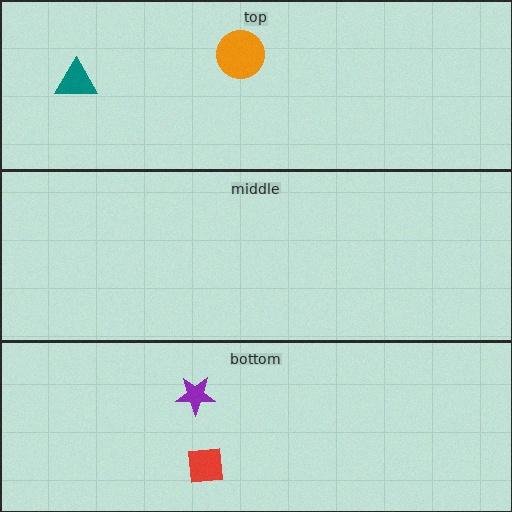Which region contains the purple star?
The bottom region.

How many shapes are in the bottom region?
2.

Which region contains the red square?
The bottom region.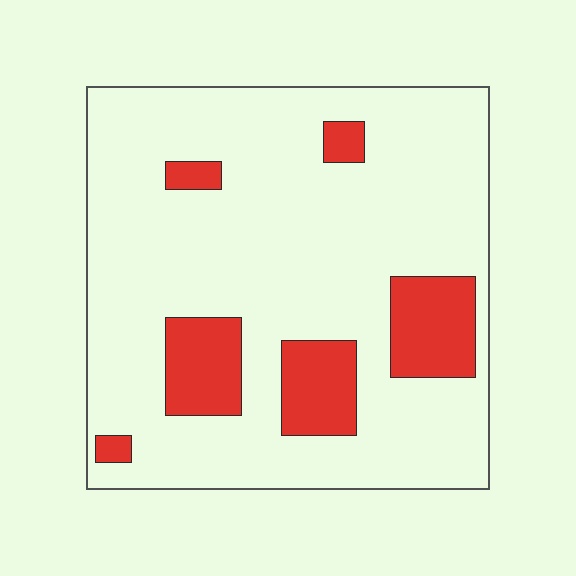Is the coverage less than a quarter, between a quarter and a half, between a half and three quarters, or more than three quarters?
Less than a quarter.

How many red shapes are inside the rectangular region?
6.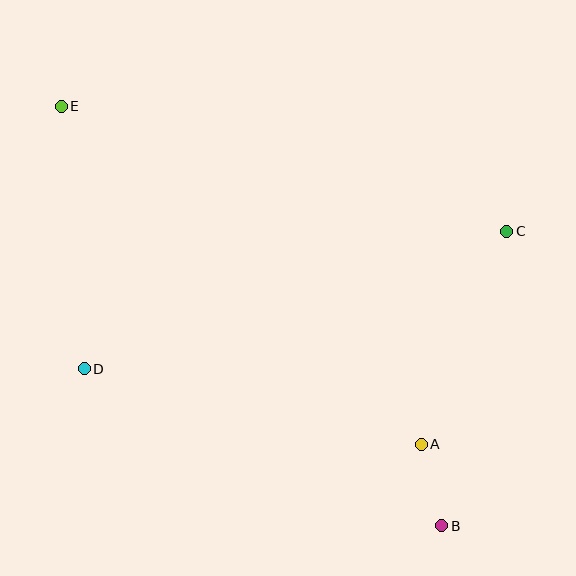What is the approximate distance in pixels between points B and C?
The distance between B and C is approximately 301 pixels.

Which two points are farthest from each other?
Points B and E are farthest from each other.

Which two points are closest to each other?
Points A and B are closest to each other.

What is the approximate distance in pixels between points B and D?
The distance between B and D is approximately 390 pixels.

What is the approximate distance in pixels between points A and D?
The distance between A and D is approximately 345 pixels.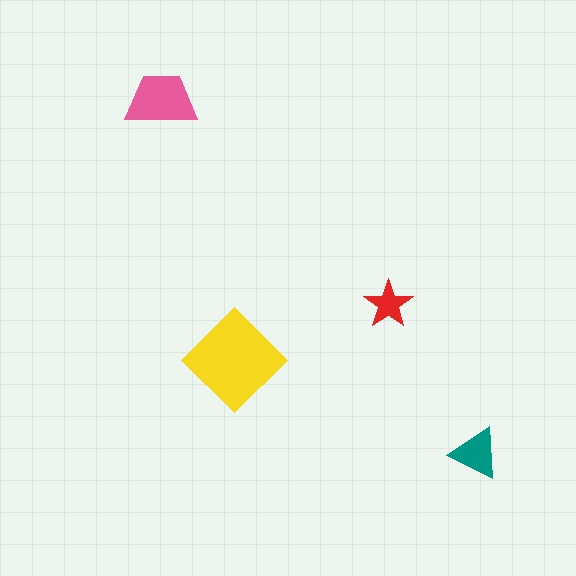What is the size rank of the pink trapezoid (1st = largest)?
2nd.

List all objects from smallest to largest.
The red star, the teal triangle, the pink trapezoid, the yellow diamond.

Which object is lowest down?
The teal triangle is bottommost.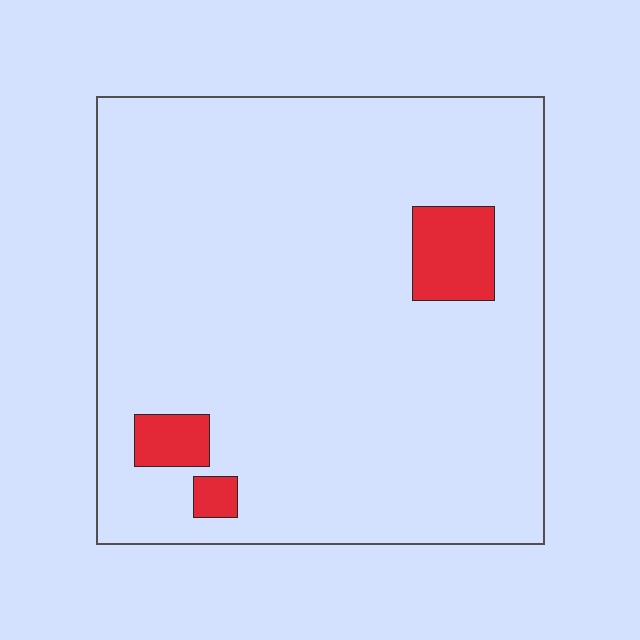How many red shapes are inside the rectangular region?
3.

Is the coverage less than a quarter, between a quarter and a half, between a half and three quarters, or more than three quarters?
Less than a quarter.